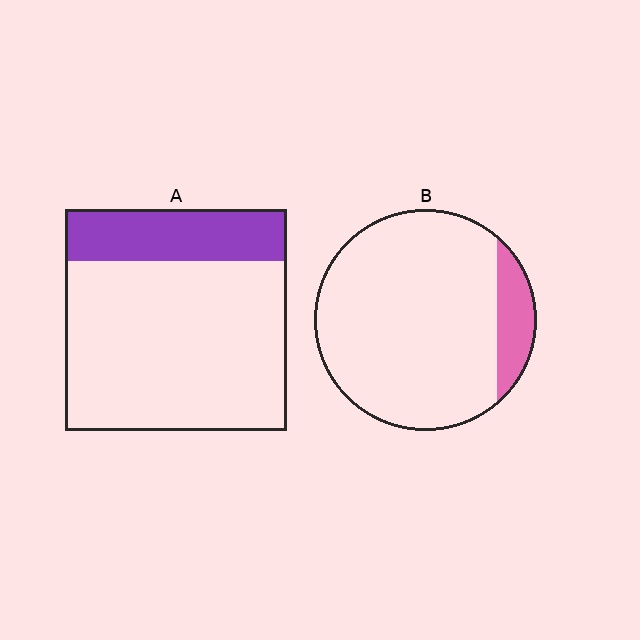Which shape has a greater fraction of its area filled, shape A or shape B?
Shape A.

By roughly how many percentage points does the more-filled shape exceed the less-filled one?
By roughly 10 percentage points (A over B).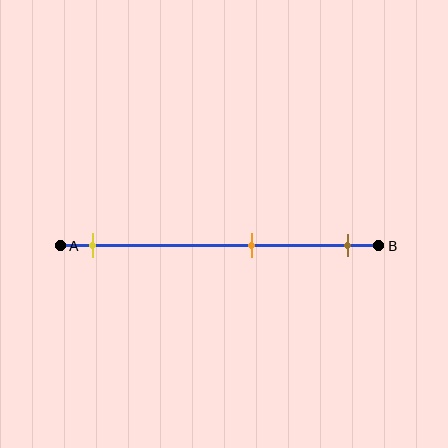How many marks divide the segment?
There are 3 marks dividing the segment.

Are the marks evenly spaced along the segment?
No, the marks are not evenly spaced.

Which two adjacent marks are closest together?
The orange and brown marks are the closest adjacent pair.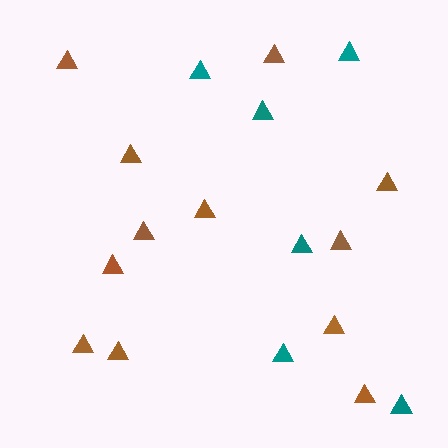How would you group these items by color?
There are 2 groups: one group of brown triangles (12) and one group of teal triangles (6).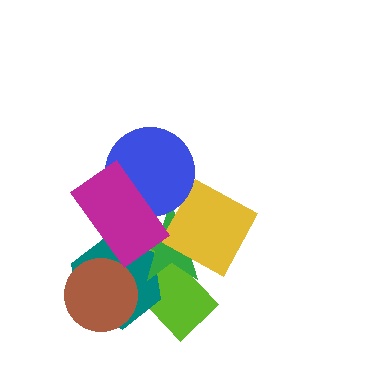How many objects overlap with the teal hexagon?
4 objects overlap with the teal hexagon.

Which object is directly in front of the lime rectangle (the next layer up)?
The teal hexagon is directly in front of the lime rectangle.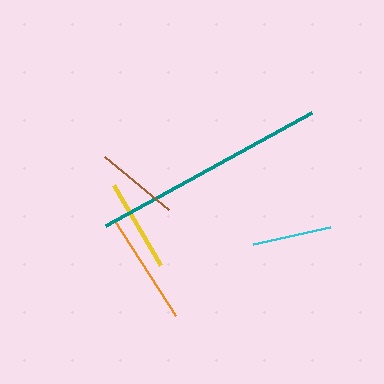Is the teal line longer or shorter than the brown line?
The teal line is longer than the brown line.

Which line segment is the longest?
The teal line is the longest at approximately 235 pixels.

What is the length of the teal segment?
The teal segment is approximately 235 pixels long.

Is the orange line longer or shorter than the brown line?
The orange line is longer than the brown line.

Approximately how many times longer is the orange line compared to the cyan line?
The orange line is approximately 1.4 times the length of the cyan line.